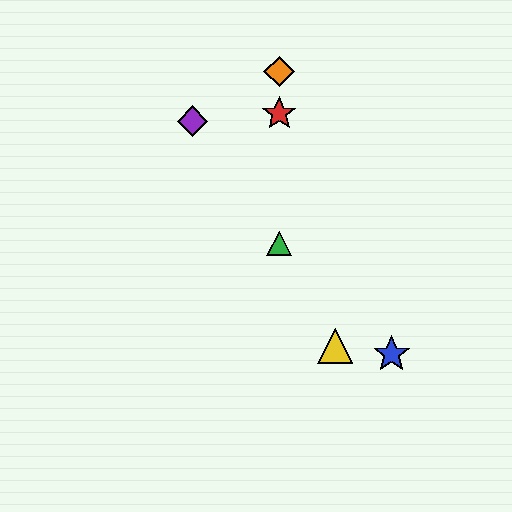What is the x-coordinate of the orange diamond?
The orange diamond is at x≈279.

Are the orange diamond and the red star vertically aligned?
Yes, both are at x≈279.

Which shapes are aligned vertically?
The red star, the green triangle, the orange diamond are aligned vertically.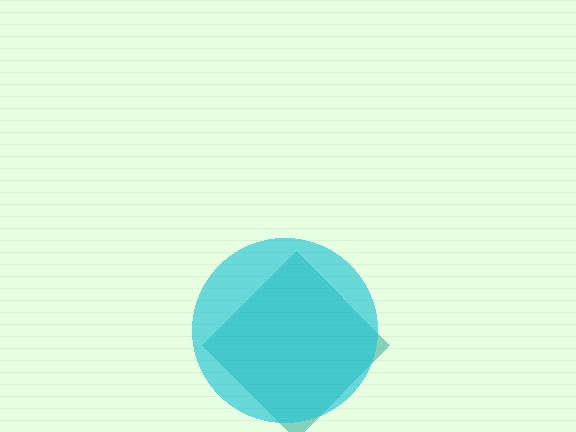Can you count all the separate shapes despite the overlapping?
Yes, there are 2 separate shapes.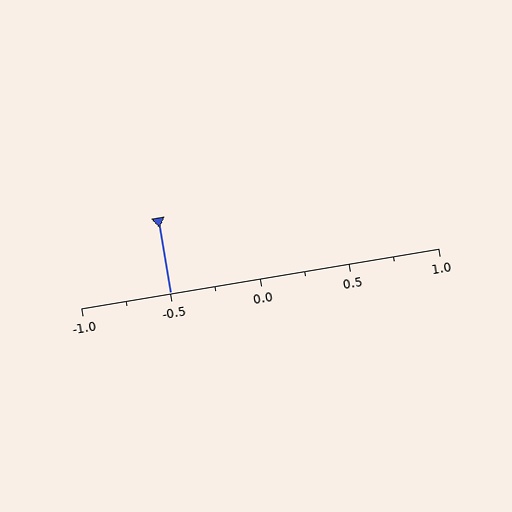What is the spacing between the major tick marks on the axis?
The major ticks are spaced 0.5 apart.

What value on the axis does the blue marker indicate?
The marker indicates approximately -0.5.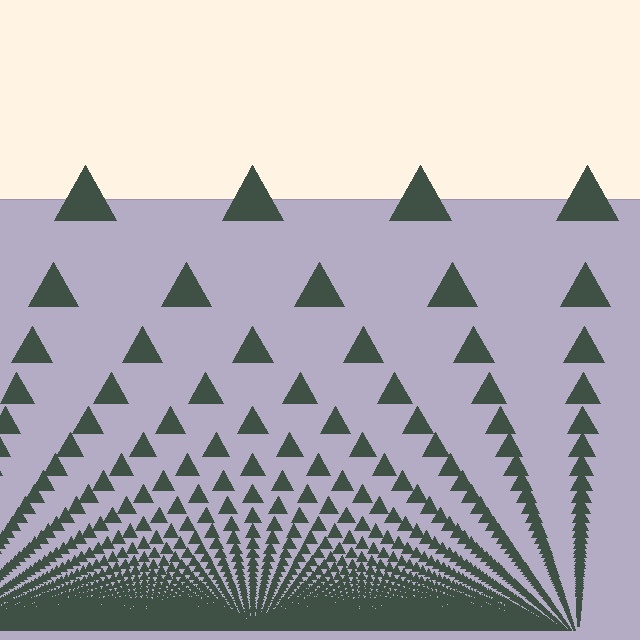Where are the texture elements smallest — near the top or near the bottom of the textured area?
Near the bottom.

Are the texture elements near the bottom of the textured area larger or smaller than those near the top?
Smaller. The gradient is inverted — elements near the bottom are smaller and denser.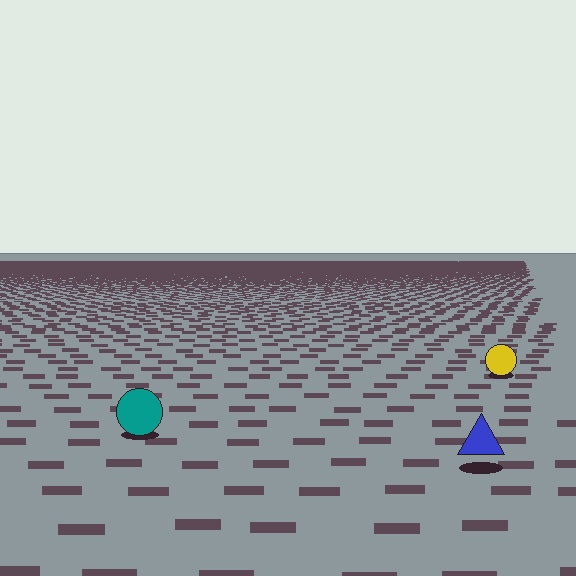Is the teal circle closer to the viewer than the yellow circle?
Yes. The teal circle is closer — you can tell from the texture gradient: the ground texture is coarser near it.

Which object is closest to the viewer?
The blue triangle is closest. The texture marks near it are larger and more spread out.